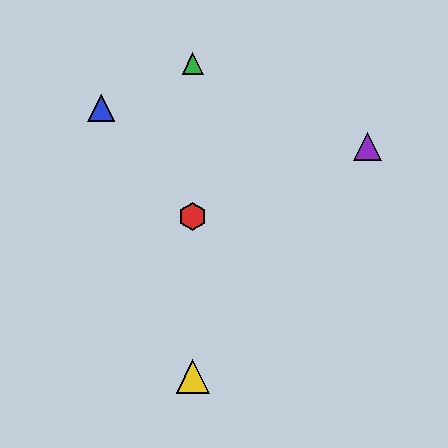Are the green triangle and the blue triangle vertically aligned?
No, the green triangle is at x≈193 and the blue triangle is at x≈101.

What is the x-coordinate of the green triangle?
The green triangle is at x≈193.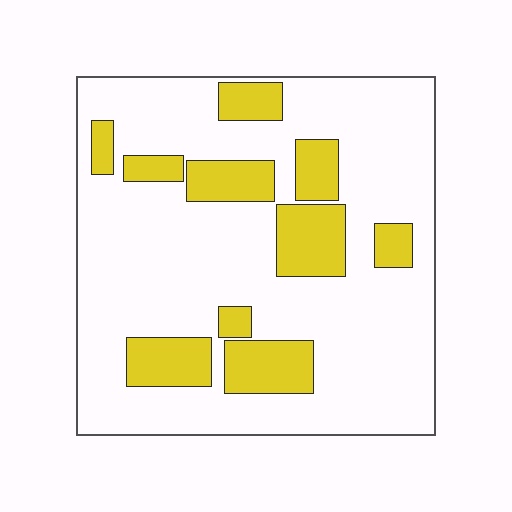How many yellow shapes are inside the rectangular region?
10.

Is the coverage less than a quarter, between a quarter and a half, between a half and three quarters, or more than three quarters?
Less than a quarter.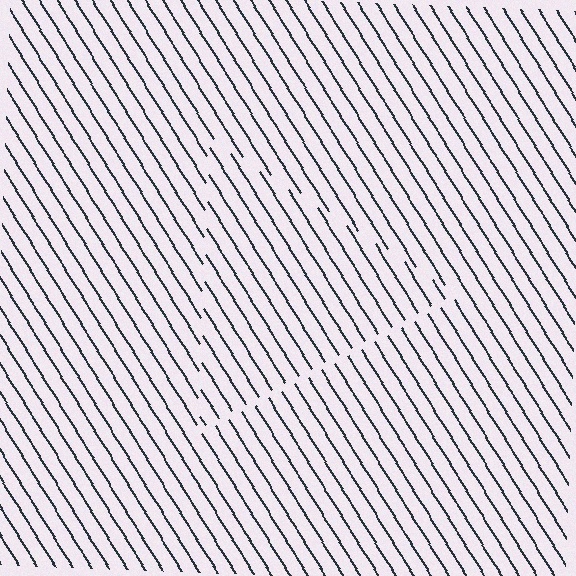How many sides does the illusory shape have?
3 sides — the line-ends trace a triangle.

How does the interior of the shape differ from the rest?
The interior of the shape contains the same grating, shifted by half a period — the contour is defined by the phase discontinuity where line-ends from the inner and outer gratings abut.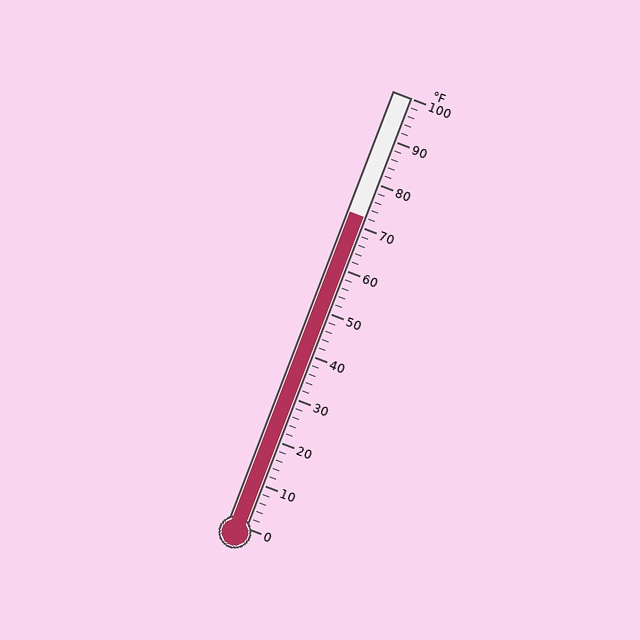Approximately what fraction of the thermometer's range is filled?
The thermometer is filled to approximately 70% of its range.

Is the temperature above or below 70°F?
The temperature is above 70°F.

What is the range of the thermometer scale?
The thermometer scale ranges from 0°F to 100°F.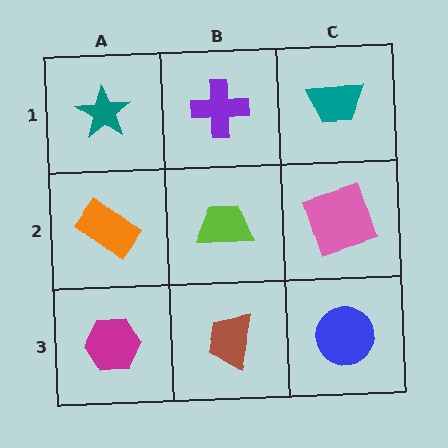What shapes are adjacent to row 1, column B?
A lime trapezoid (row 2, column B), a teal star (row 1, column A), a teal trapezoid (row 1, column C).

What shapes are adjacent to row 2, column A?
A teal star (row 1, column A), a magenta hexagon (row 3, column A), a lime trapezoid (row 2, column B).